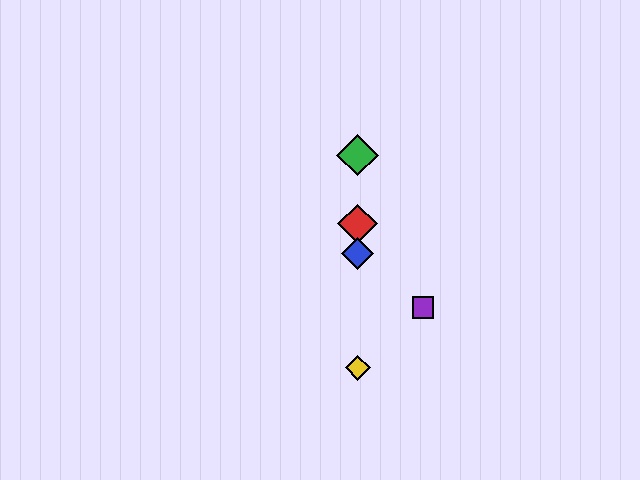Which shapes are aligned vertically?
The red diamond, the blue diamond, the green diamond, the yellow diamond are aligned vertically.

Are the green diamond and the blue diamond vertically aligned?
Yes, both are at x≈358.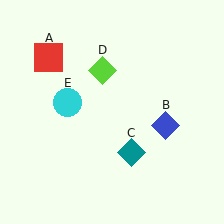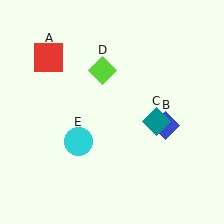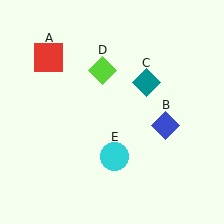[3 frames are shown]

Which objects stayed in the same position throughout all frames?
Red square (object A) and blue diamond (object B) and lime diamond (object D) remained stationary.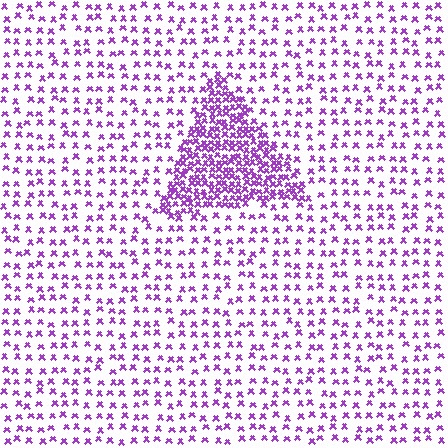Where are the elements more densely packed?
The elements are more densely packed inside the triangle boundary.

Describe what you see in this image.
The image contains small purple elements arranged at two different densities. A triangle-shaped region is visible where the elements are more densely packed than the surrounding area.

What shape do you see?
I see a triangle.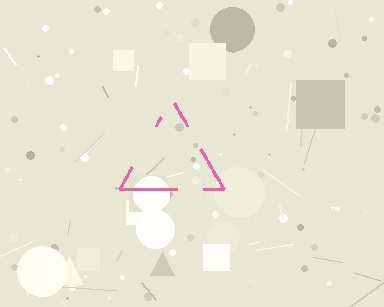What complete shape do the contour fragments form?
The contour fragments form a triangle.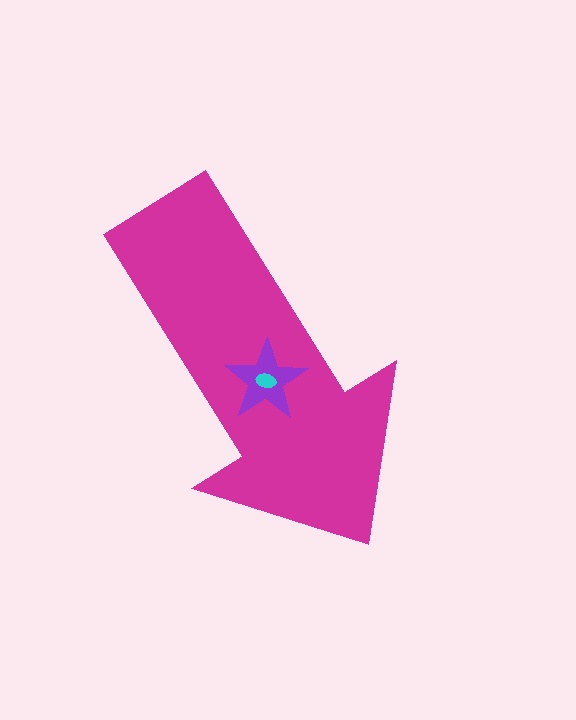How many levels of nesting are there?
3.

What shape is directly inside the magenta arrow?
The purple star.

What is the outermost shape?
The magenta arrow.